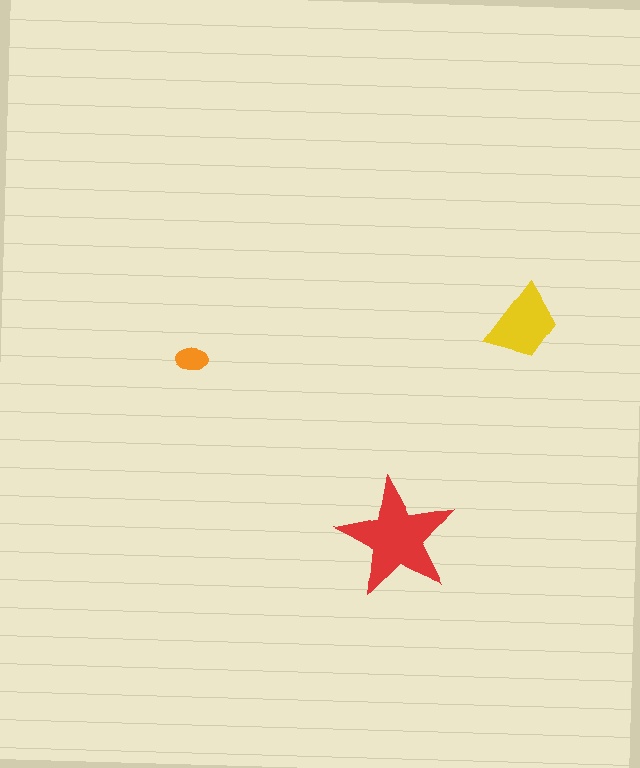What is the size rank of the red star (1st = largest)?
1st.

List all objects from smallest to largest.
The orange ellipse, the yellow trapezoid, the red star.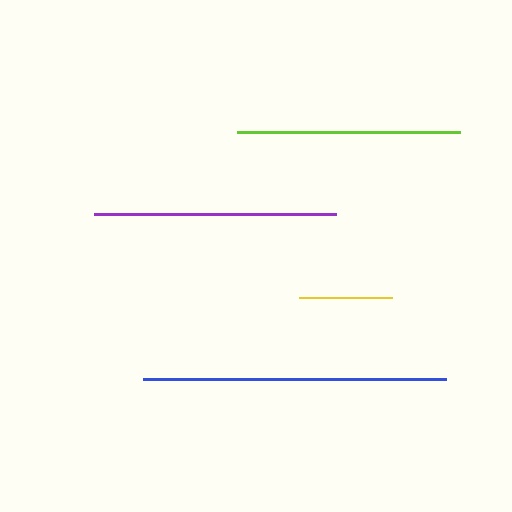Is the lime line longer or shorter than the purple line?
The purple line is longer than the lime line.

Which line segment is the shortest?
The yellow line is the shortest at approximately 93 pixels.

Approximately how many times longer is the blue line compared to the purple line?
The blue line is approximately 1.3 times the length of the purple line.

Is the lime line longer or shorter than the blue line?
The blue line is longer than the lime line.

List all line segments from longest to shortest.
From longest to shortest: blue, purple, lime, yellow.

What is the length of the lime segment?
The lime segment is approximately 223 pixels long.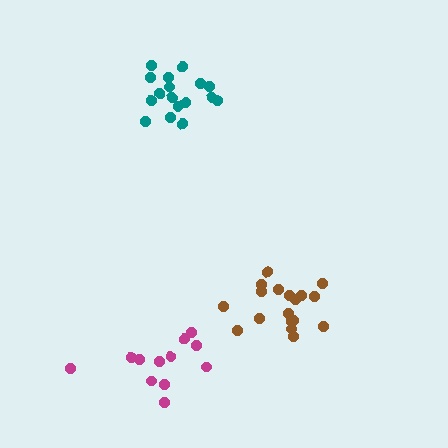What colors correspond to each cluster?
The clusters are colored: teal, brown, magenta.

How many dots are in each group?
Group 1: 17 dots, Group 2: 18 dots, Group 3: 12 dots (47 total).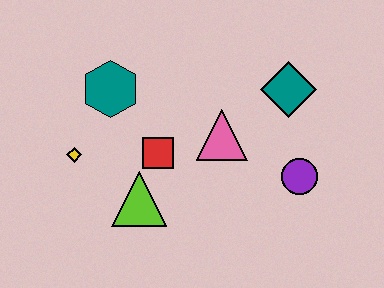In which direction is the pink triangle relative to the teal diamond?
The pink triangle is to the left of the teal diamond.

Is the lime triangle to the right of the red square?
No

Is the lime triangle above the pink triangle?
No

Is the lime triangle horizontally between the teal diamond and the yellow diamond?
Yes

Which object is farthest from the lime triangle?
The teal diamond is farthest from the lime triangle.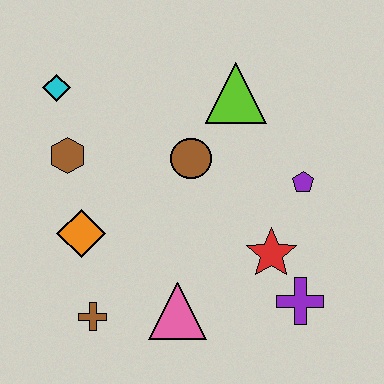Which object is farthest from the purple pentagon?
The cyan diamond is farthest from the purple pentagon.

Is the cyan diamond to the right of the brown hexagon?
No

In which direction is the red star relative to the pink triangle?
The red star is to the right of the pink triangle.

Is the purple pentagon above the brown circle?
No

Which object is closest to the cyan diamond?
The brown hexagon is closest to the cyan diamond.